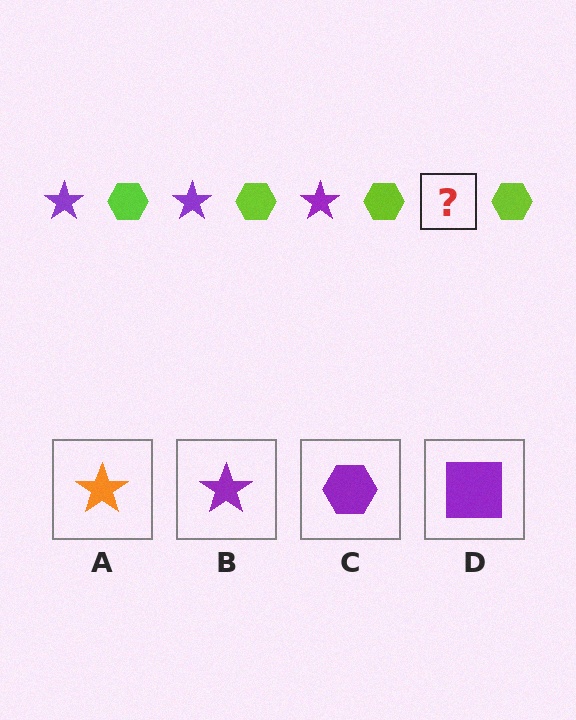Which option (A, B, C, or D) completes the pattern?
B.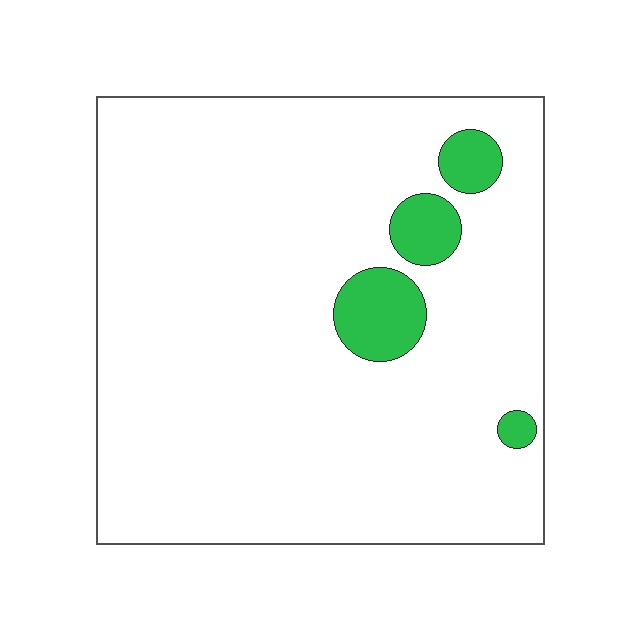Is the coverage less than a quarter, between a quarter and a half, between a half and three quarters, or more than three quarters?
Less than a quarter.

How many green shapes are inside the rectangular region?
4.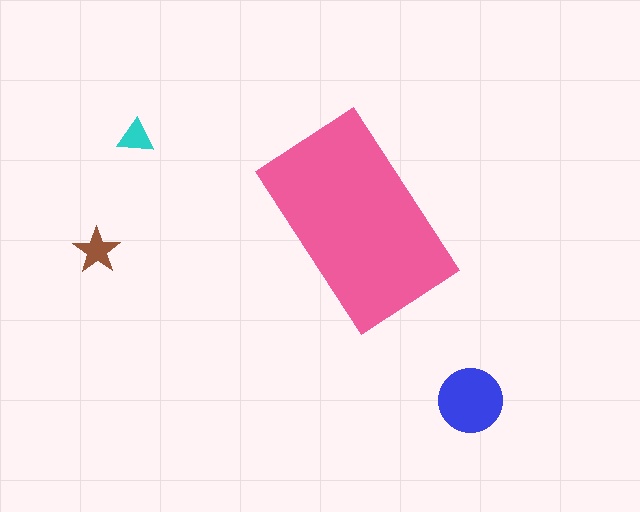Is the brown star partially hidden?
No, the brown star is fully visible.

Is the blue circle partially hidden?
No, the blue circle is fully visible.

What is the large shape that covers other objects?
A pink rectangle.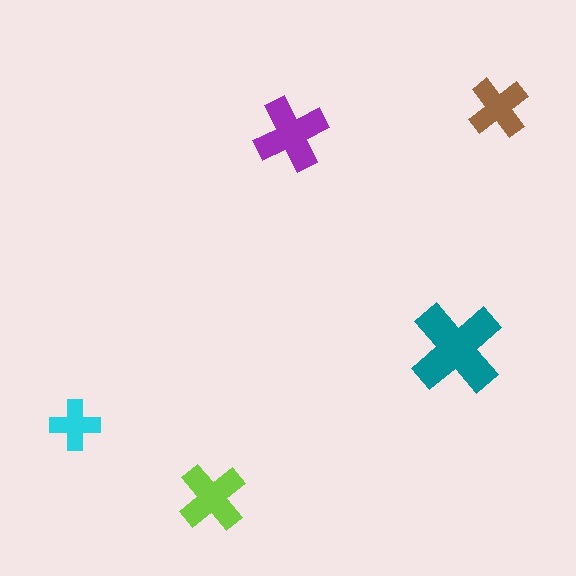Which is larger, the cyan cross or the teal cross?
The teal one.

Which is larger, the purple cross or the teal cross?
The teal one.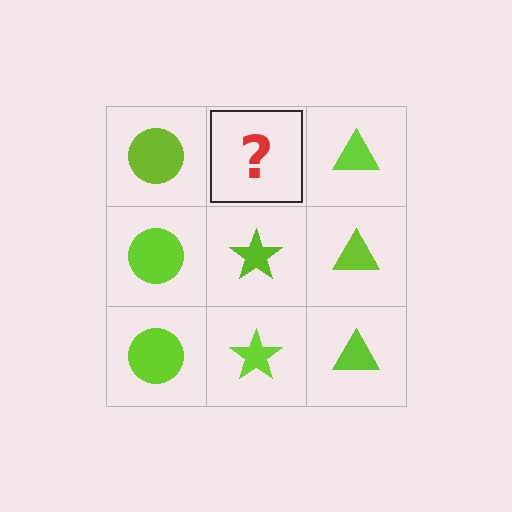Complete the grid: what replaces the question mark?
The question mark should be replaced with a lime star.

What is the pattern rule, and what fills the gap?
The rule is that each column has a consistent shape. The gap should be filled with a lime star.